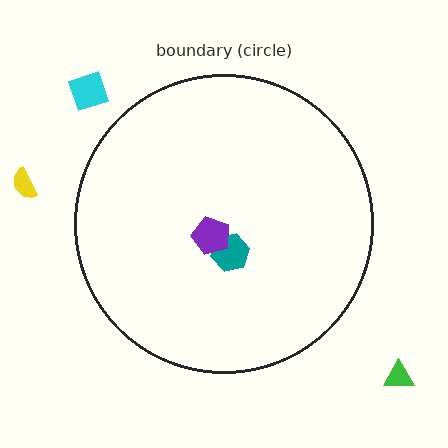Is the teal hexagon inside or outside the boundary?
Inside.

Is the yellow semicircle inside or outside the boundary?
Outside.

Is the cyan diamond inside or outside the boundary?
Outside.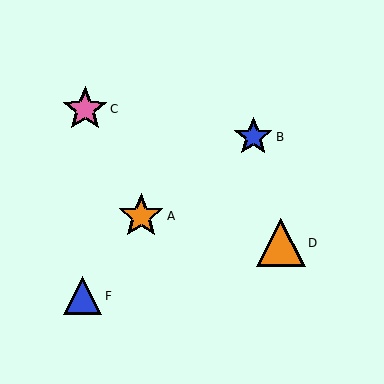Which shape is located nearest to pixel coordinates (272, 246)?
The orange triangle (labeled D) at (281, 243) is nearest to that location.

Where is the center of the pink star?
The center of the pink star is at (85, 109).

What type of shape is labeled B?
Shape B is a blue star.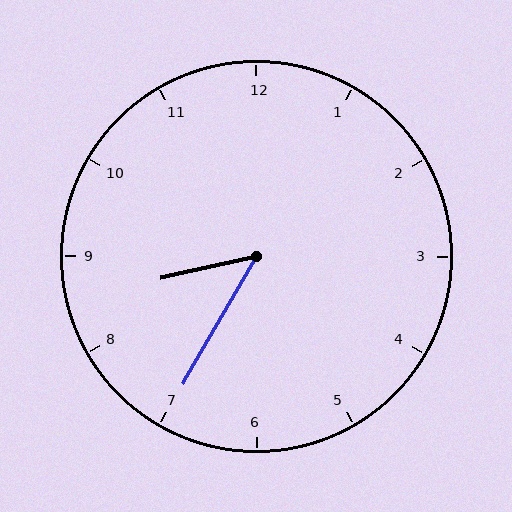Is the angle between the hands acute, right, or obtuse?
It is acute.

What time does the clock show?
8:35.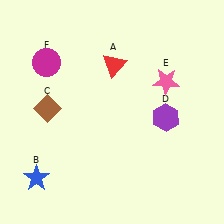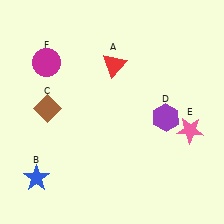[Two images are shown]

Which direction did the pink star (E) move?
The pink star (E) moved down.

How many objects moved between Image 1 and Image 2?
1 object moved between the two images.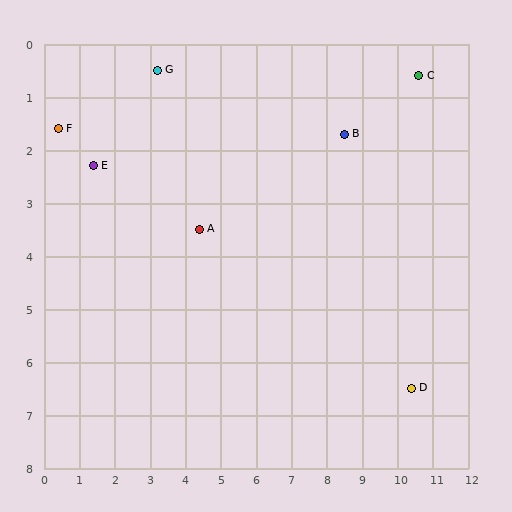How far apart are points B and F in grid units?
Points B and F are about 8.1 grid units apart.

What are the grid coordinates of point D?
Point D is at approximately (10.4, 6.5).